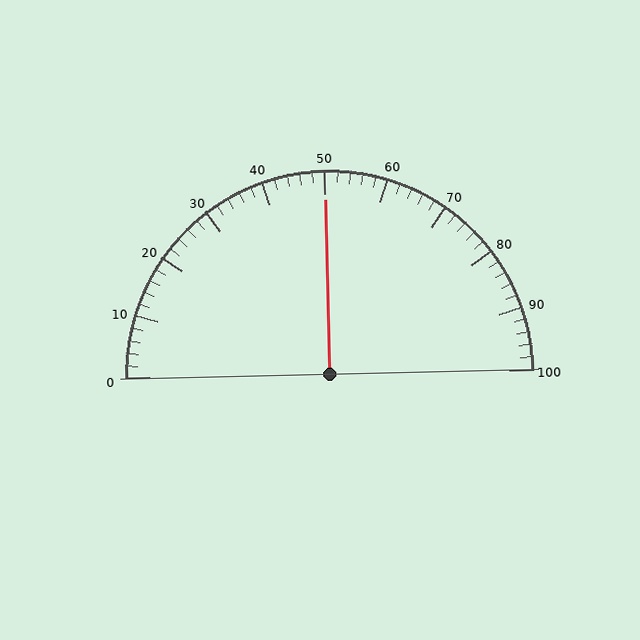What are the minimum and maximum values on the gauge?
The gauge ranges from 0 to 100.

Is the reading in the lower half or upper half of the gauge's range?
The reading is in the upper half of the range (0 to 100).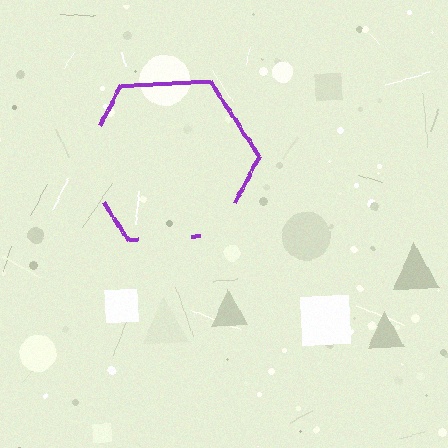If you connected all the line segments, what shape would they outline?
They would outline a hexagon.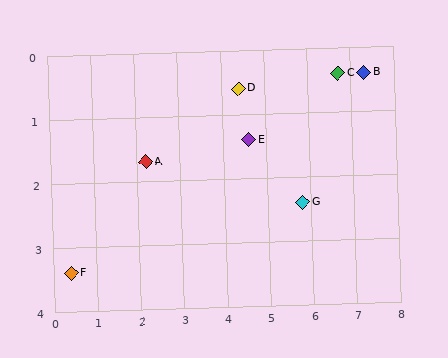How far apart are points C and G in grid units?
Points C and G are about 2.2 grid units apart.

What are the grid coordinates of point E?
Point E is at approximately (4.6, 1.4).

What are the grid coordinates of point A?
Point A is at approximately (2.2, 1.7).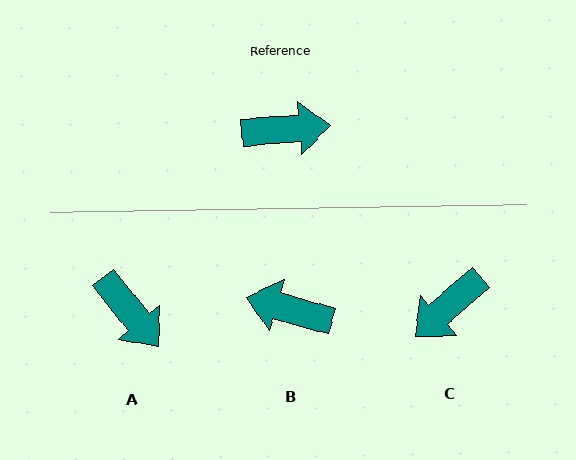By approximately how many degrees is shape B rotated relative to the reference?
Approximately 160 degrees counter-clockwise.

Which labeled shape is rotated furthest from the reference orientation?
B, about 160 degrees away.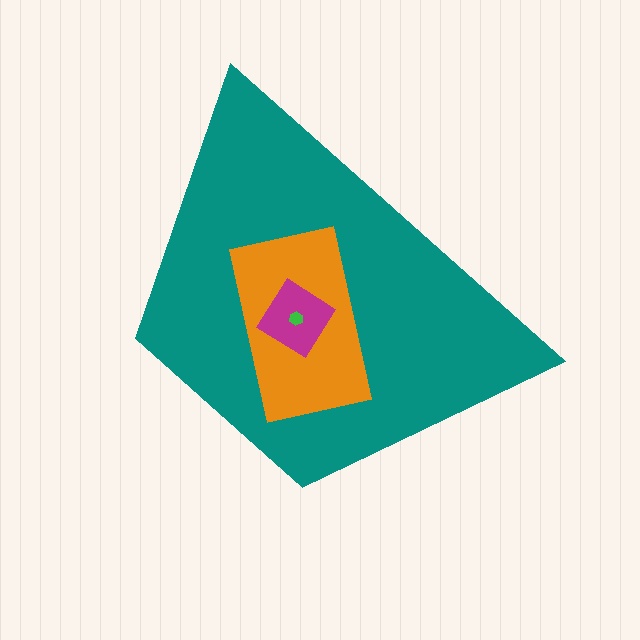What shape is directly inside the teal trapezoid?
The orange rectangle.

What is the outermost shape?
The teal trapezoid.